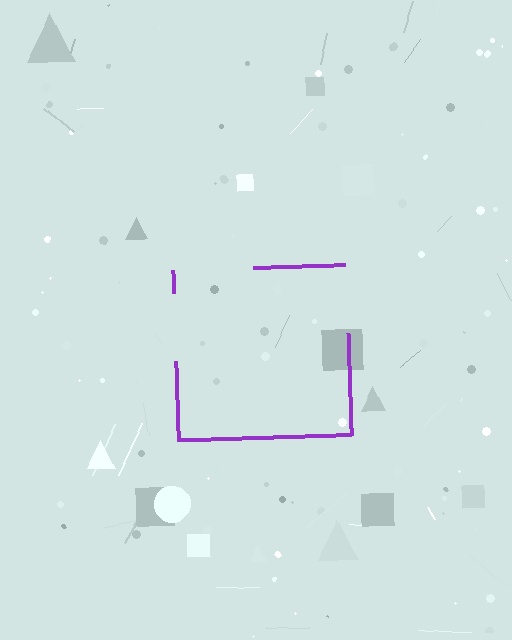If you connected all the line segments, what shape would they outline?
They would outline a square.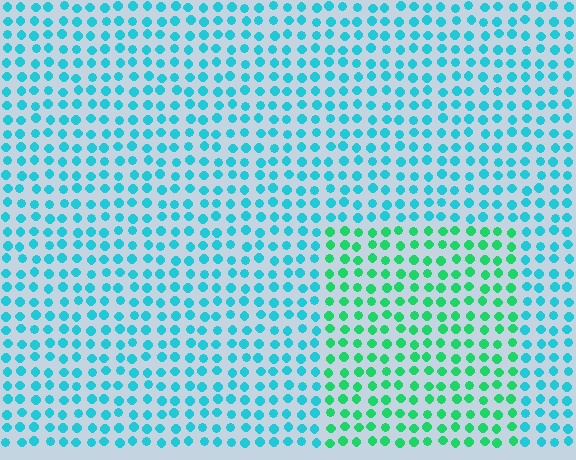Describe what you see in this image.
The image is filled with small cyan elements in a uniform arrangement. A rectangle-shaped region is visible where the elements are tinted to a slightly different hue, forming a subtle color boundary.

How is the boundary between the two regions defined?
The boundary is defined purely by a slight shift in hue (about 40 degrees). Spacing, size, and orientation are identical on both sides.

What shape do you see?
I see a rectangle.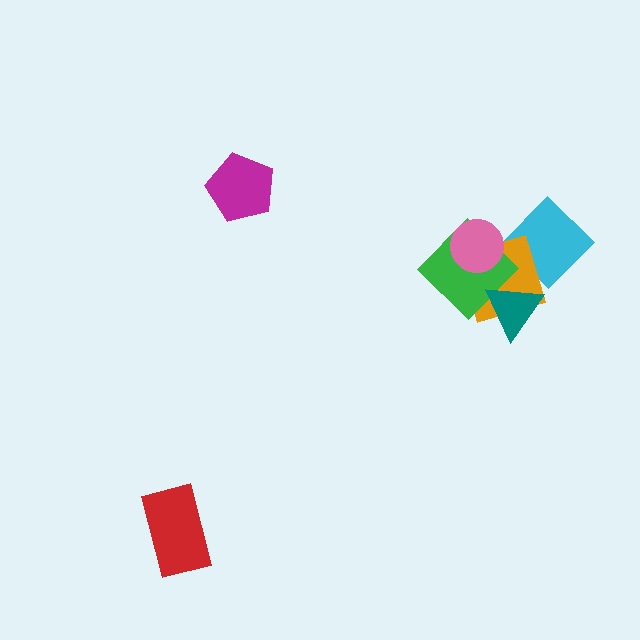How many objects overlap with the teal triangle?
2 objects overlap with the teal triangle.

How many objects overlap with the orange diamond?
4 objects overlap with the orange diamond.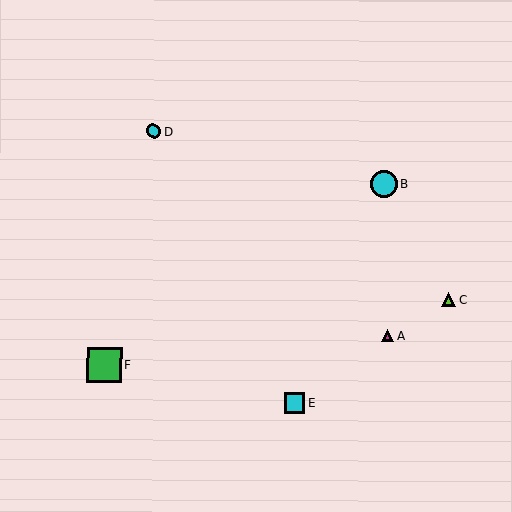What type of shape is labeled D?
Shape D is a cyan circle.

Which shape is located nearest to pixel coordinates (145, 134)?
The cyan circle (labeled D) at (153, 131) is nearest to that location.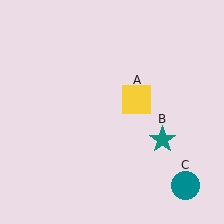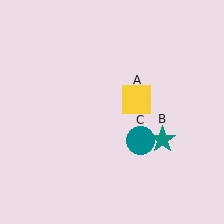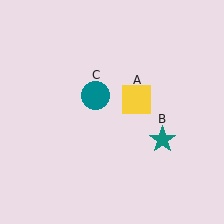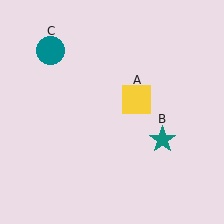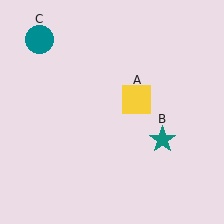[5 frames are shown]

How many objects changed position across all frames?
1 object changed position: teal circle (object C).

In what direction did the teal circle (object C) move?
The teal circle (object C) moved up and to the left.